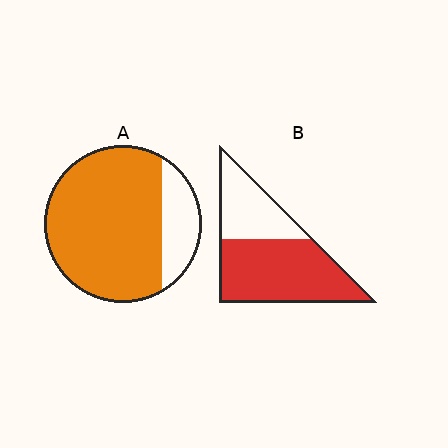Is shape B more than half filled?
Yes.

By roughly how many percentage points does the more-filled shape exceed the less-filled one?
By roughly 15 percentage points (A over B).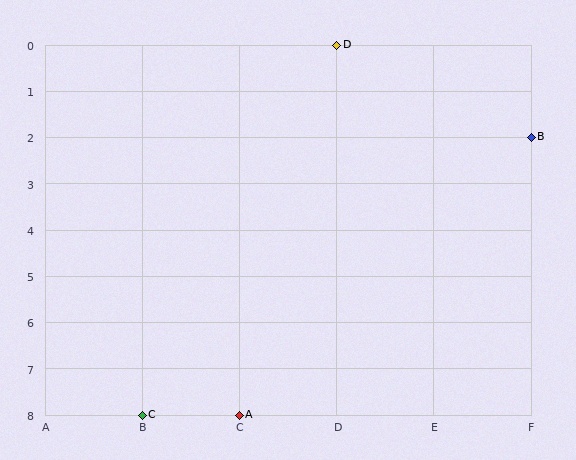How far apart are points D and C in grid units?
Points D and C are 2 columns and 8 rows apart (about 8.2 grid units diagonally).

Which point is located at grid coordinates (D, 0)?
Point D is at (D, 0).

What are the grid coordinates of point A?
Point A is at grid coordinates (C, 8).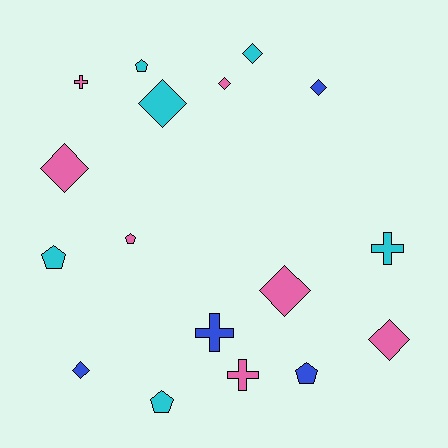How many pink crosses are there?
There are 2 pink crosses.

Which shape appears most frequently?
Diamond, with 8 objects.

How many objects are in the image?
There are 17 objects.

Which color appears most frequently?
Pink, with 7 objects.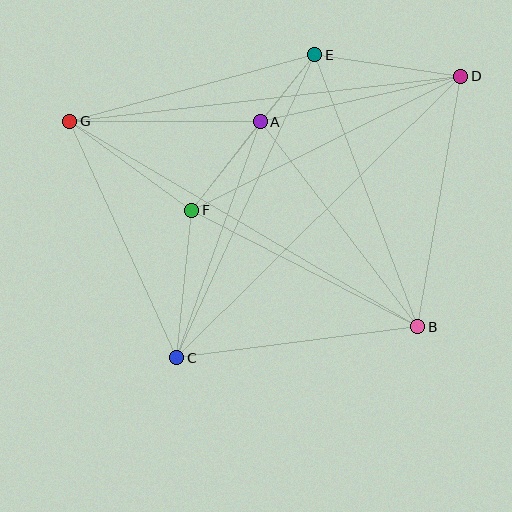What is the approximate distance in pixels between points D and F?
The distance between D and F is approximately 301 pixels.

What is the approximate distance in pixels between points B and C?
The distance between B and C is approximately 243 pixels.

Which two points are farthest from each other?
Points B and G are farthest from each other.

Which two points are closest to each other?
Points A and E are closest to each other.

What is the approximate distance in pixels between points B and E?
The distance between B and E is approximately 291 pixels.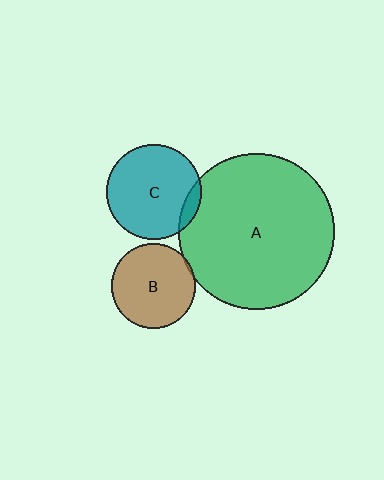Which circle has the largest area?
Circle A (green).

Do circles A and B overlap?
Yes.